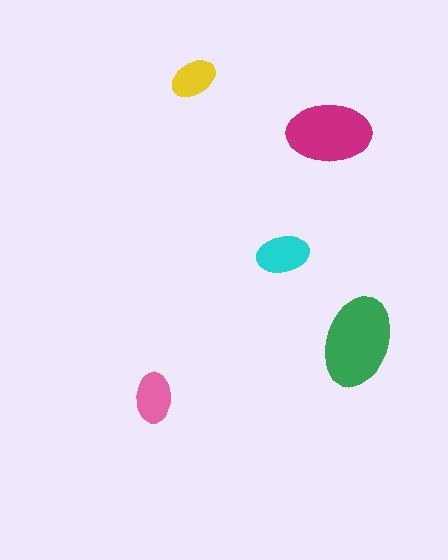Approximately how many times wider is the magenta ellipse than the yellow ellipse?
About 2 times wider.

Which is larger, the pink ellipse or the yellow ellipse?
The pink one.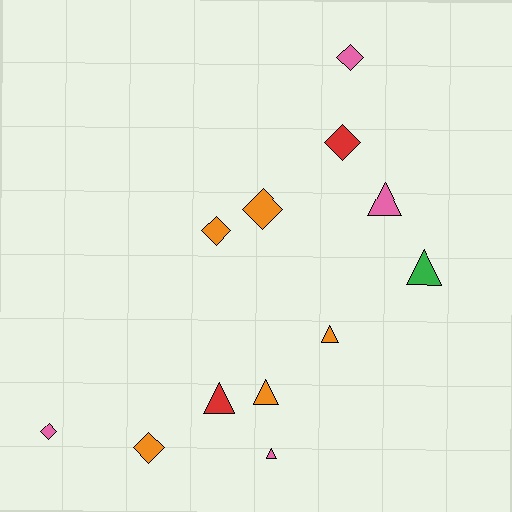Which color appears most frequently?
Orange, with 5 objects.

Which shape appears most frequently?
Diamond, with 6 objects.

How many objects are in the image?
There are 12 objects.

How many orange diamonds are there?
There are 3 orange diamonds.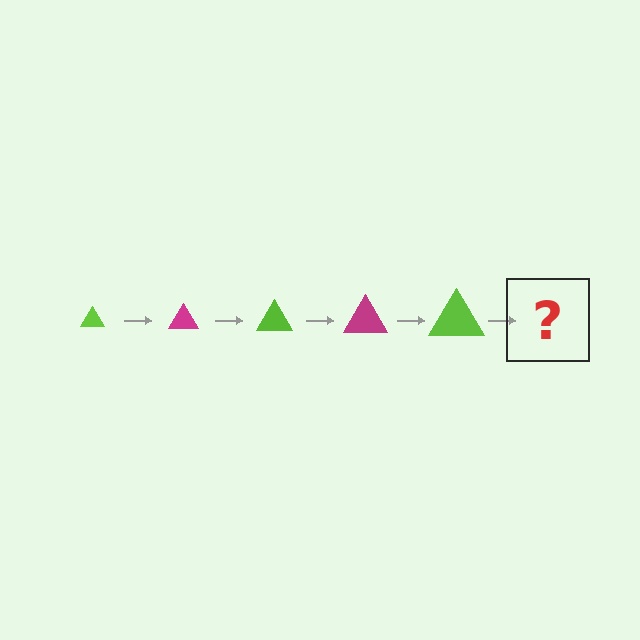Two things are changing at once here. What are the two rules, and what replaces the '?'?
The two rules are that the triangle grows larger each step and the color cycles through lime and magenta. The '?' should be a magenta triangle, larger than the previous one.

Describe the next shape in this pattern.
It should be a magenta triangle, larger than the previous one.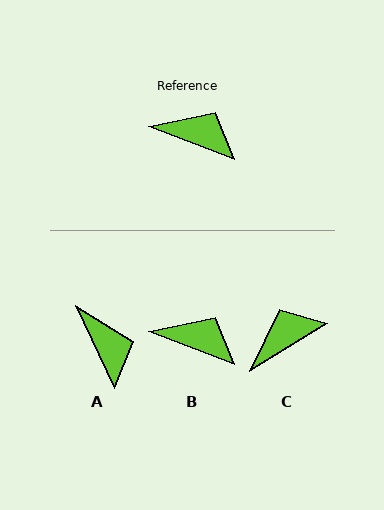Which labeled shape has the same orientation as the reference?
B.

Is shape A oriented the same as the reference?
No, it is off by about 44 degrees.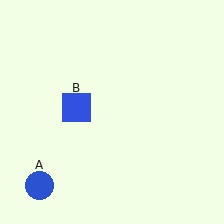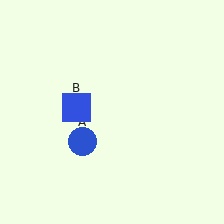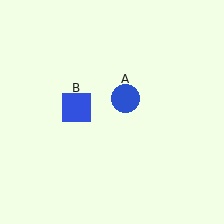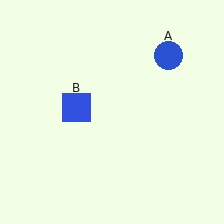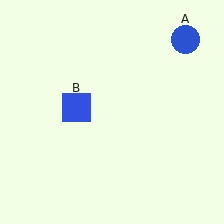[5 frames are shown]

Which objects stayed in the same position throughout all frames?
Blue square (object B) remained stationary.